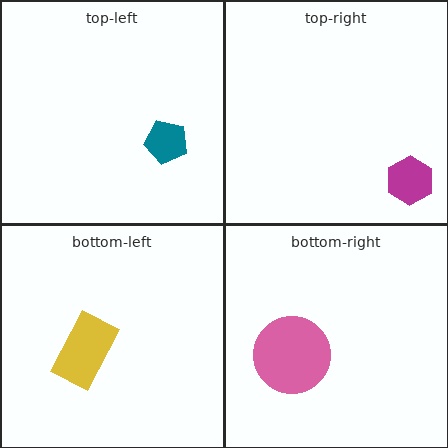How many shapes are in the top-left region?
1.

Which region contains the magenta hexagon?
The top-right region.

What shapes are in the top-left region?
The teal pentagon.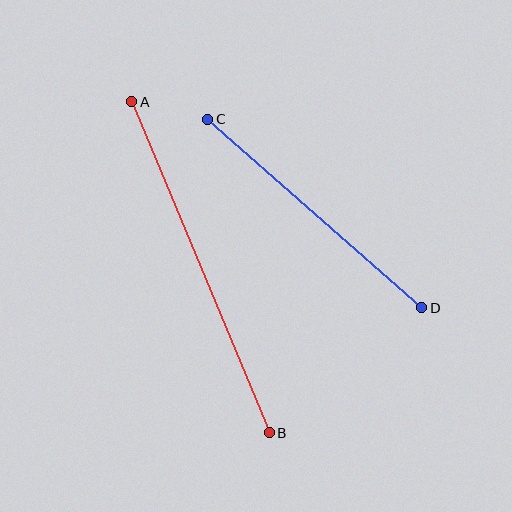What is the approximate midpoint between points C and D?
The midpoint is at approximately (315, 213) pixels.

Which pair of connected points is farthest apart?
Points A and B are farthest apart.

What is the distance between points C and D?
The distance is approximately 285 pixels.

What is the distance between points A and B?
The distance is approximately 358 pixels.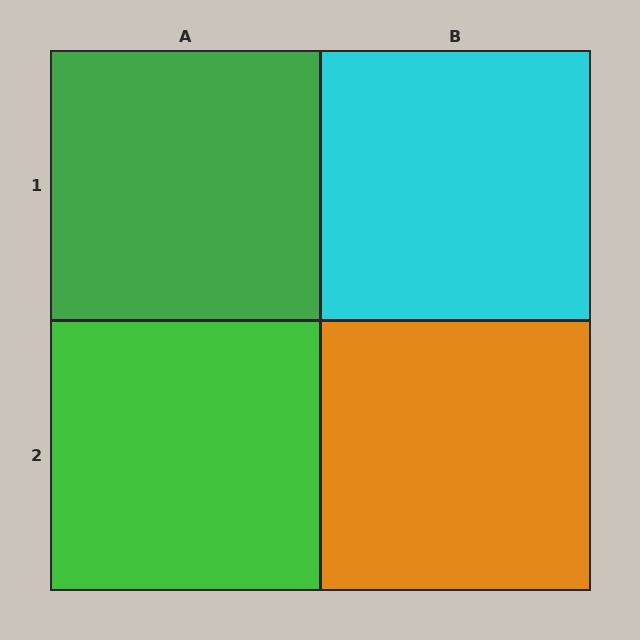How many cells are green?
2 cells are green.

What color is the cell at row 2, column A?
Green.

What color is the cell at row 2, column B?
Orange.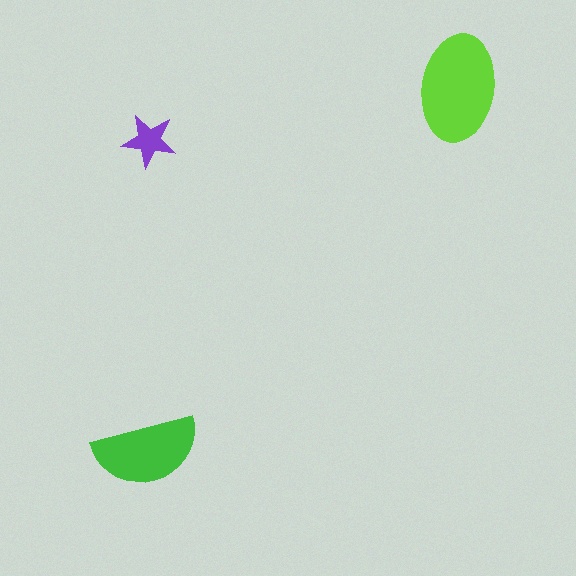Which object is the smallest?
The purple star.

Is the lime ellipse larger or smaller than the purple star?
Larger.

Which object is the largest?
The lime ellipse.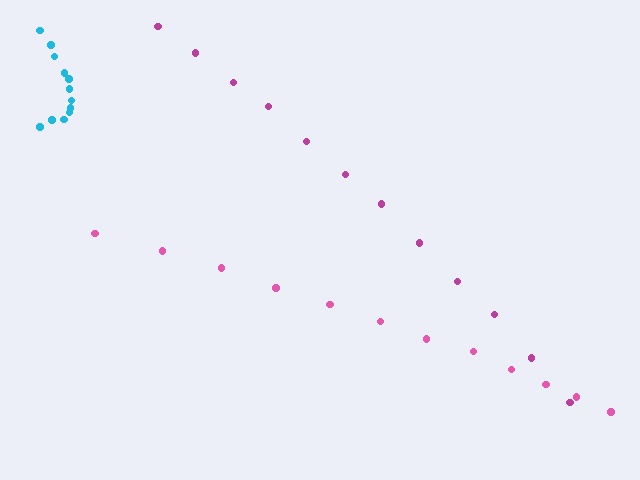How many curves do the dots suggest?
There are 3 distinct paths.